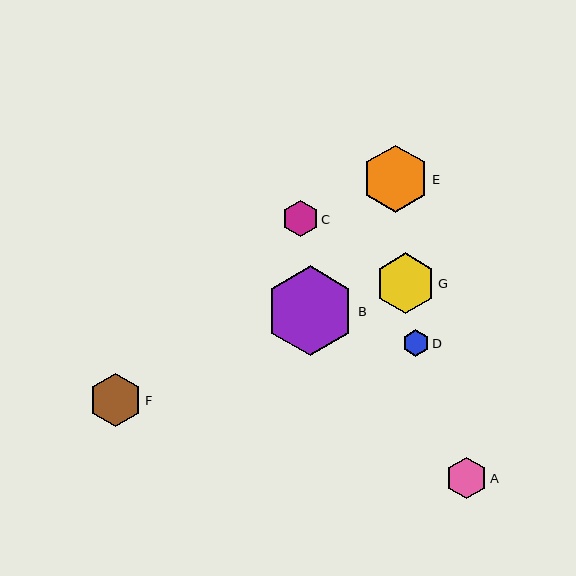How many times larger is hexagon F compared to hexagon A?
Hexagon F is approximately 1.3 times the size of hexagon A.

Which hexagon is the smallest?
Hexagon D is the smallest with a size of approximately 27 pixels.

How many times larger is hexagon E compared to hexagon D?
Hexagon E is approximately 2.5 times the size of hexagon D.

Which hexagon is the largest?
Hexagon B is the largest with a size of approximately 90 pixels.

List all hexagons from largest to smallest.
From largest to smallest: B, E, G, F, A, C, D.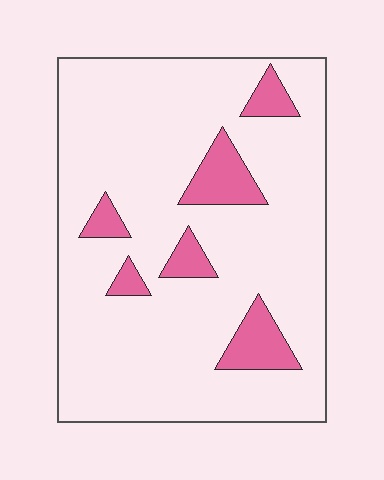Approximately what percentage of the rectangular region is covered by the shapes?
Approximately 15%.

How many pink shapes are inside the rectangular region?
6.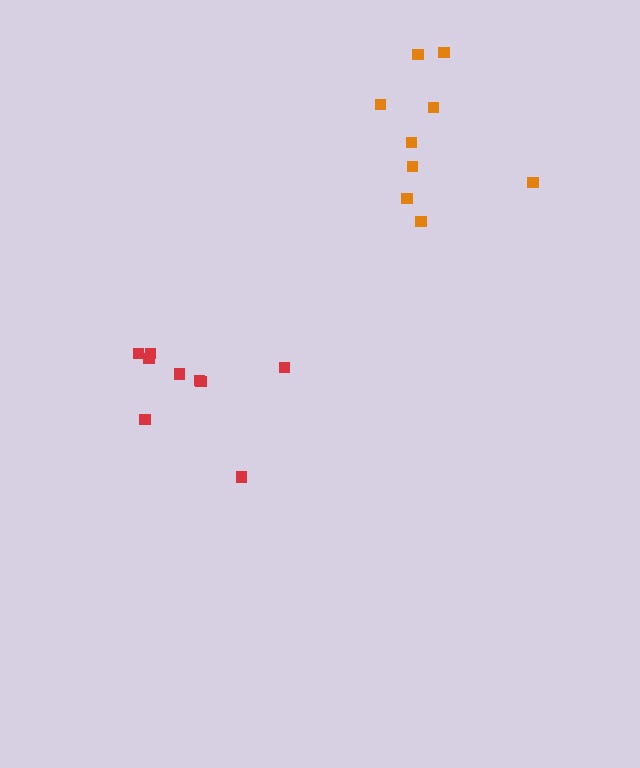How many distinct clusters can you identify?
There are 2 distinct clusters.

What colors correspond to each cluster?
The clusters are colored: orange, red.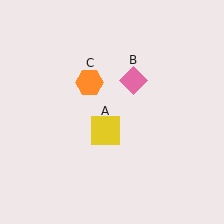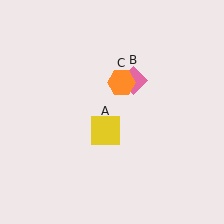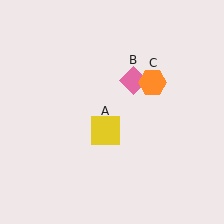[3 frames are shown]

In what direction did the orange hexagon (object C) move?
The orange hexagon (object C) moved right.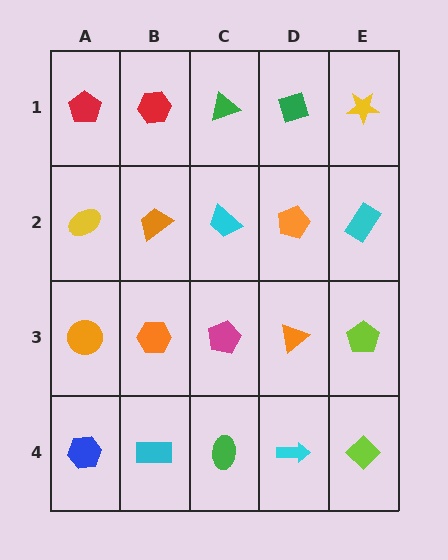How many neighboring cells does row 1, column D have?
3.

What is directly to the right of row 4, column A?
A cyan rectangle.